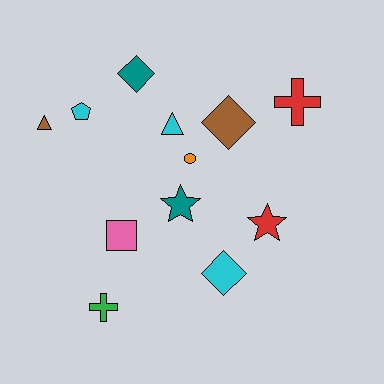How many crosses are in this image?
There are 2 crosses.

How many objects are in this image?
There are 12 objects.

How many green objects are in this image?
There is 1 green object.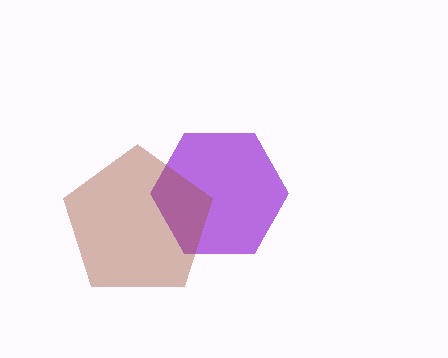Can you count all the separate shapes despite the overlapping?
Yes, there are 2 separate shapes.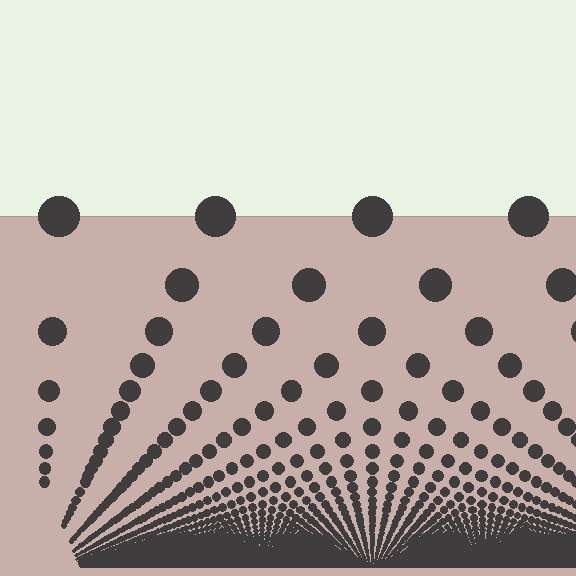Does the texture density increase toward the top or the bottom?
Density increases toward the bottom.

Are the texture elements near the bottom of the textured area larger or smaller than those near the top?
Smaller. The gradient is inverted — elements near the bottom are smaller and denser.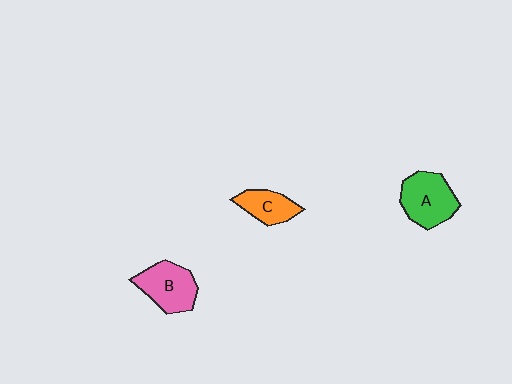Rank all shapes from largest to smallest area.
From largest to smallest: A (green), B (pink), C (orange).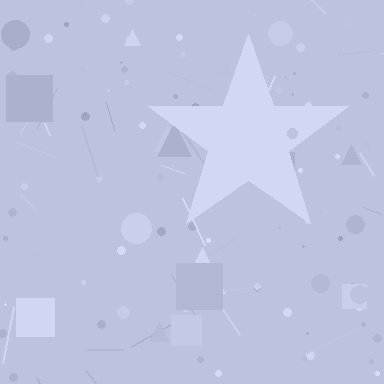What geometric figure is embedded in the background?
A star is embedded in the background.